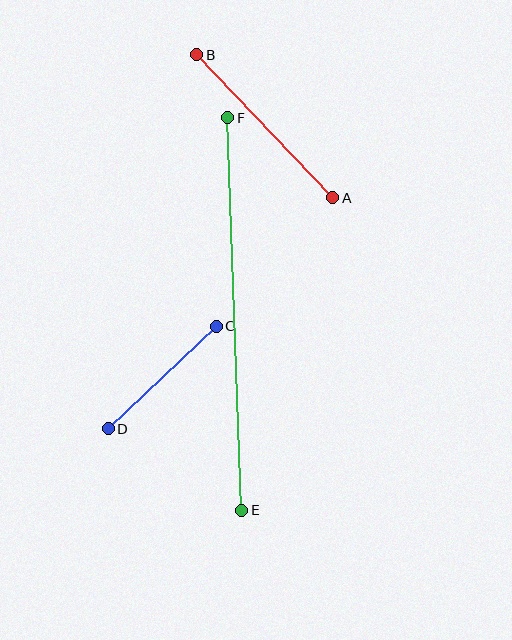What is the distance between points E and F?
The distance is approximately 393 pixels.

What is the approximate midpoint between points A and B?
The midpoint is at approximately (265, 126) pixels.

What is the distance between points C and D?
The distance is approximately 149 pixels.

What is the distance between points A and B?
The distance is approximately 197 pixels.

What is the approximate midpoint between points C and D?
The midpoint is at approximately (162, 377) pixels.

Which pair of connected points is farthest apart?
Points E and F are farthest apart.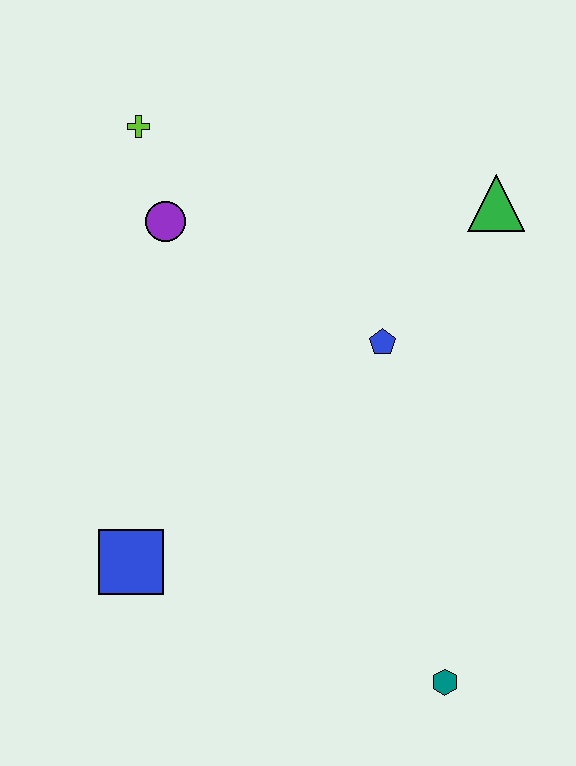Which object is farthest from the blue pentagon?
The teal hexagon is farthest from the blue pentagon.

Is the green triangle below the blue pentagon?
No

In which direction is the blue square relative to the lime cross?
The blue square is below the lime cross.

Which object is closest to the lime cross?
The purple circle is closest to the lime cross.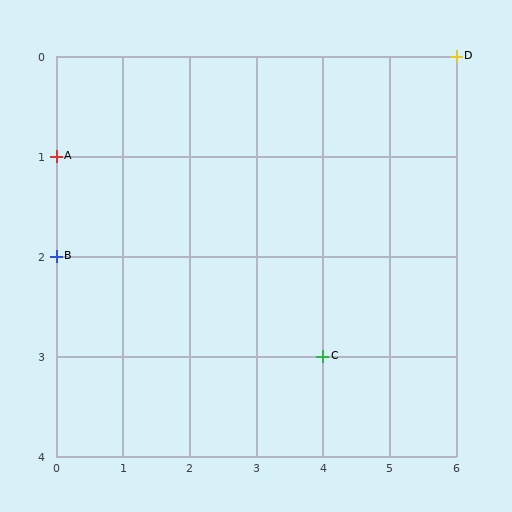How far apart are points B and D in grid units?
Points B and D are 6 columns and 2 rows apart (about 6.3 grid units diagonally).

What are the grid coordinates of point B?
Point B is at grid coordinates (0, 2).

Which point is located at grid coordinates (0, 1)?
Point A is at (0, 1).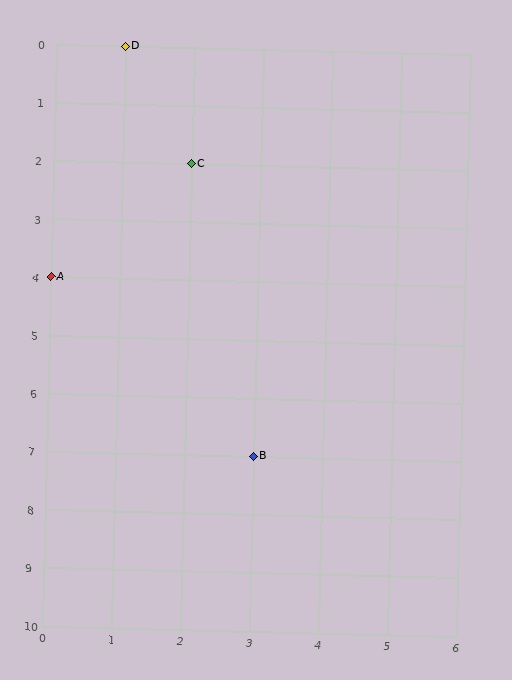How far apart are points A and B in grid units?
Points A and B are 3 columns and 3 rows apart (about 4.2 grid units diagonally).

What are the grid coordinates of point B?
Point B is at grid coordinates (3, 7).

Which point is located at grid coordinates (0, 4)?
Point A is at (0, 4).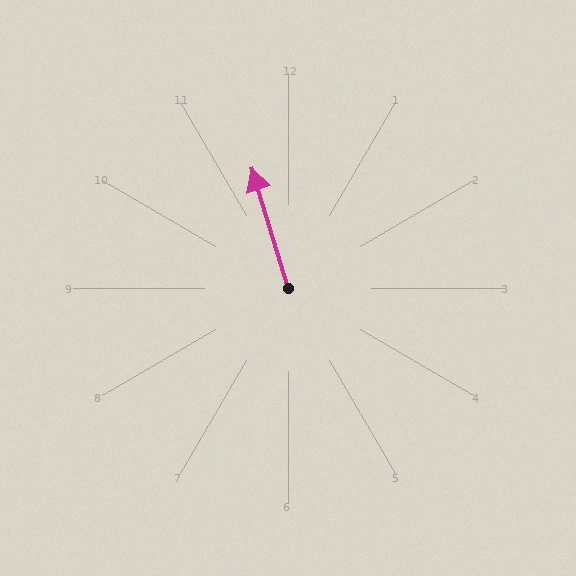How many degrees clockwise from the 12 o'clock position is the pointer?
Approximately 343 degrees.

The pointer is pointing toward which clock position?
Roughly 11 o'clock.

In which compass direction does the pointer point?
North.